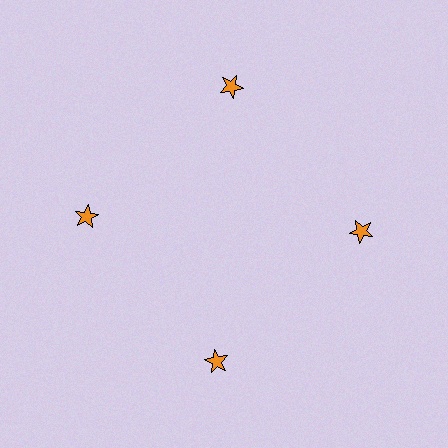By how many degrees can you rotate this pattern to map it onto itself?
The pattern maps onto itself every 90 degrees of rotation.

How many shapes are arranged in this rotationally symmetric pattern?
There are 4 shapes, arranged in 4 groups of 1.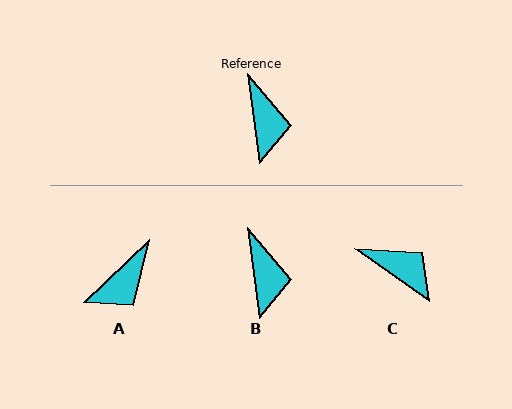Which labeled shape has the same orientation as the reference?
B.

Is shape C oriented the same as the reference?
No, it is off by about 46 degrees.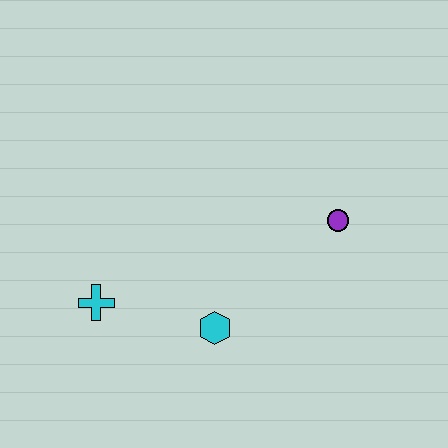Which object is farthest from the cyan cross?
The purple circle is farthest from the cyan cross.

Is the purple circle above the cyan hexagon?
Yes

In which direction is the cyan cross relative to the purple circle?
The cyan cross is to the left of the purple circle.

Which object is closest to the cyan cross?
The cyan hexagon is closest to the cyan cross.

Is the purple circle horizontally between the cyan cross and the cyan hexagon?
No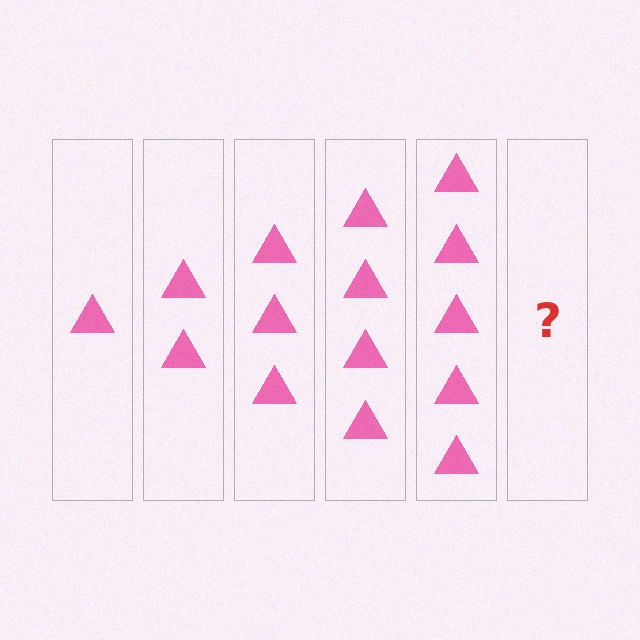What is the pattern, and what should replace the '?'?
The pattern is that each step adds one more triangle. The '?' should be 6 triangles.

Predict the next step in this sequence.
The next step is 6 triangles.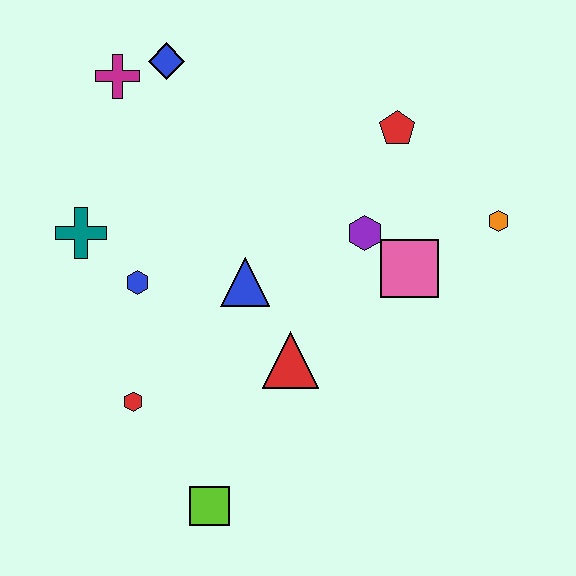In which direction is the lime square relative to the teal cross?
The lime square is below the teal cross.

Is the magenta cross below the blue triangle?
No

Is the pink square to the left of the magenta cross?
No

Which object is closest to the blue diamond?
The magenta cross is closest to the blue diamond.